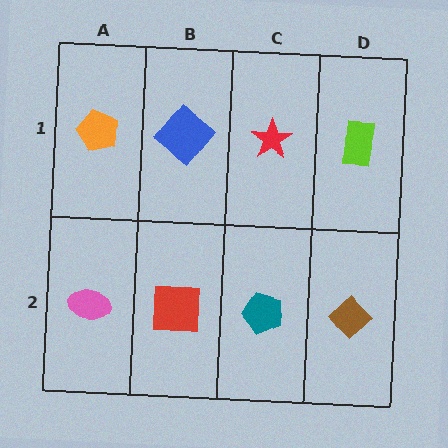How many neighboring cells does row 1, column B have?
3.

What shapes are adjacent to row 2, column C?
A red star (row 1, column C), a red square (row 2, column B), a brown diamond (row 2, column D).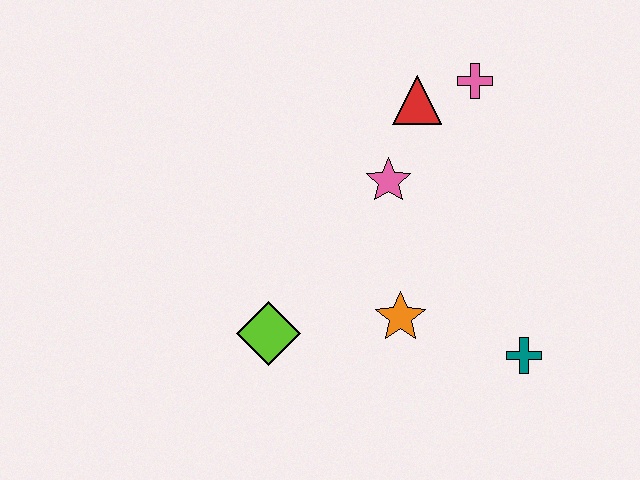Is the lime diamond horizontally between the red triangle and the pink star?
No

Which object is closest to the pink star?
The red triangle is closest to the pink star.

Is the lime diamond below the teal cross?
No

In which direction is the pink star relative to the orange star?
The pink star is above the orange star.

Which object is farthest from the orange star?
The pink cross is farthest from the orange star.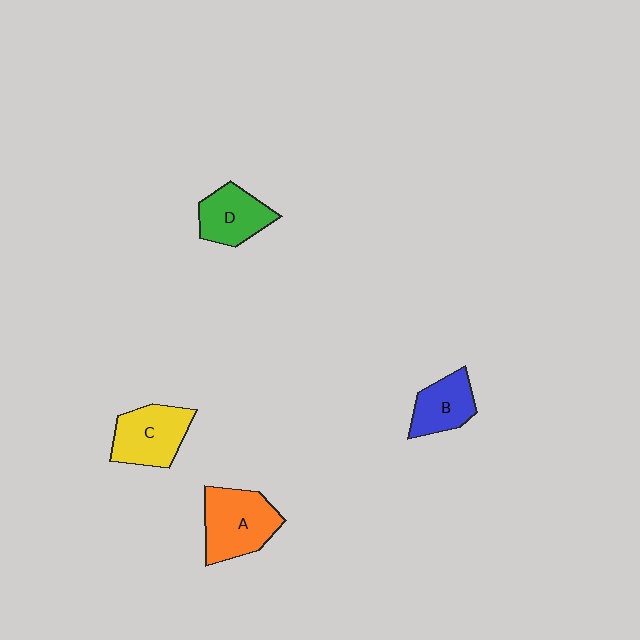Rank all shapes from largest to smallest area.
From largest to smallest: A (orange), C (yellow), D (green), B (blue).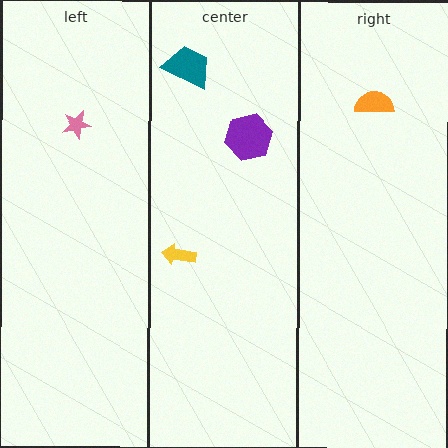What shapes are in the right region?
The orange semicircle.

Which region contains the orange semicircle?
The right region.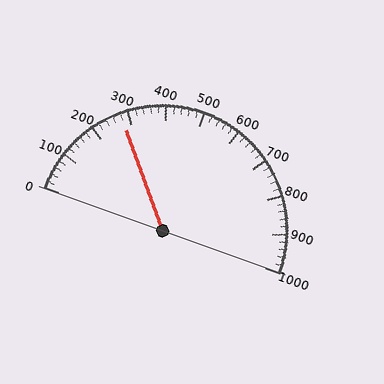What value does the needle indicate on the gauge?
The needle indicates approximately 280.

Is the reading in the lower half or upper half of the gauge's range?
The reading is in the lower half of the range (0 to 1000).